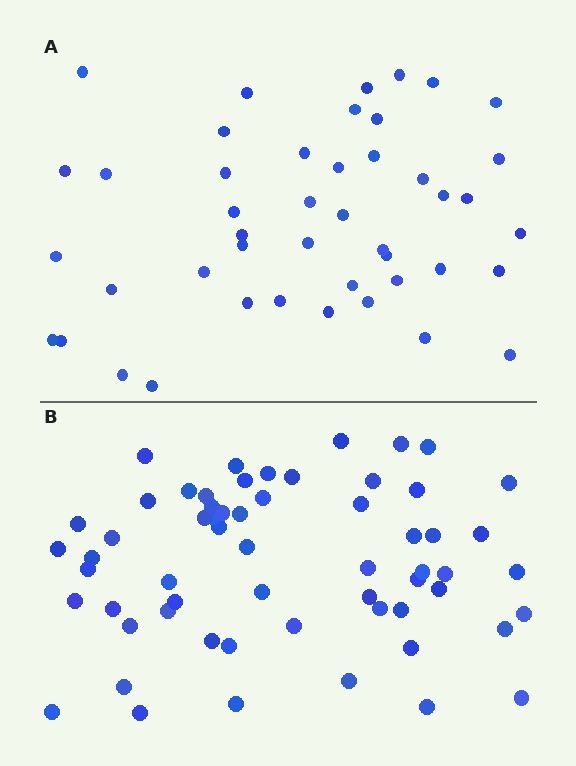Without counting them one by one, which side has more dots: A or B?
Region B (the bottom region) has more dots.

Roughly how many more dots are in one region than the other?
Region B has approximately 15 more dots than region A.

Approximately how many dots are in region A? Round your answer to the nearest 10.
About 40 dots. (The exact count is 45, which rounds to 40.)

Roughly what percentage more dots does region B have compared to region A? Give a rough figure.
About 35% more.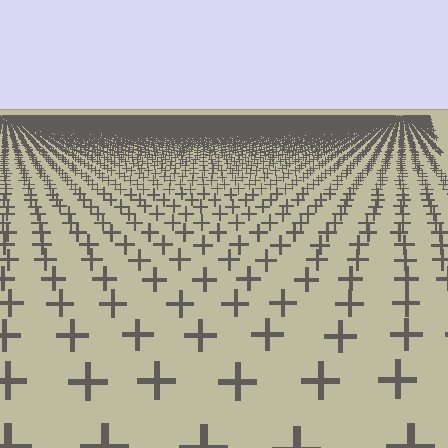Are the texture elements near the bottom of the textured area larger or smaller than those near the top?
Larger. Near the bottom, elements are closer to the viewer and appear at a bigger on-screen size.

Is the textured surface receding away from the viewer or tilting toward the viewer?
The surface is receding away from the viewer. Texture elements get smaller and denser toward the top.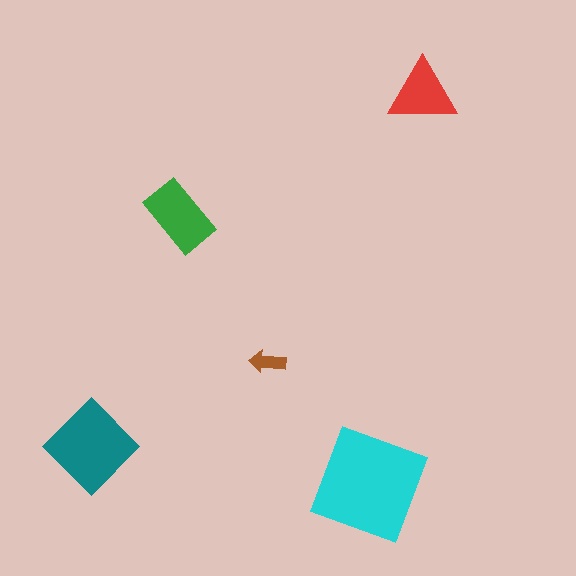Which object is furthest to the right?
The red triangle is rightmost.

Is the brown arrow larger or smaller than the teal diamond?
Smaller.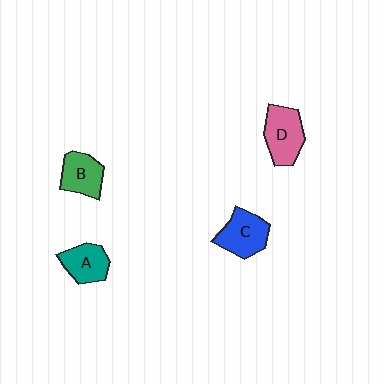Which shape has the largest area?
Shape D (pink).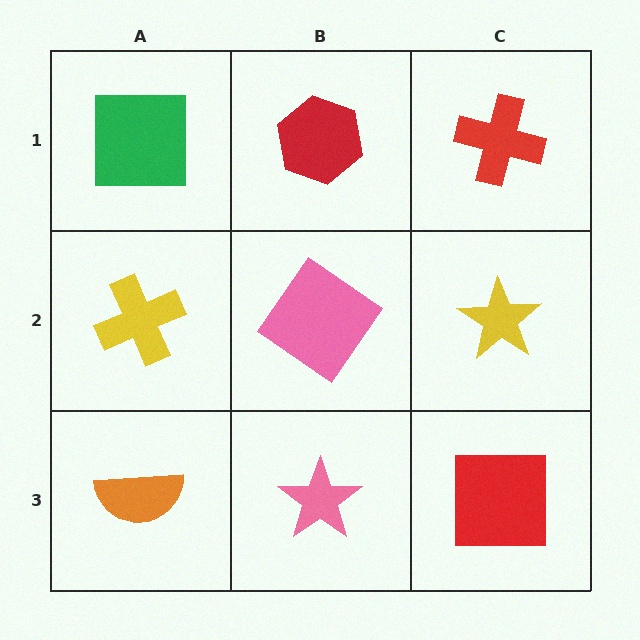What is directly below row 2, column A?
An orange semicircle.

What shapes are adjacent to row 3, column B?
A pink diamond (row 2, column B), an orange semicircle (row 3, column A), a red square (row 3, column C).